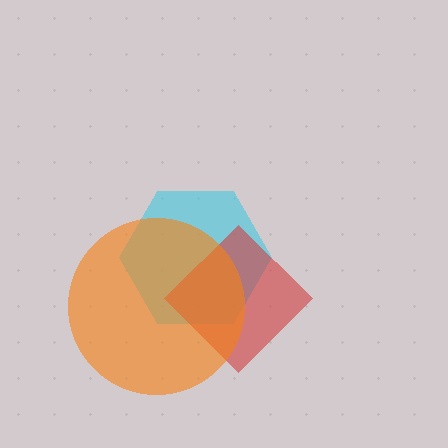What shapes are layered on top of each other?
The layered shapes are: a cyan hexagon, a red diamond, an orange circle.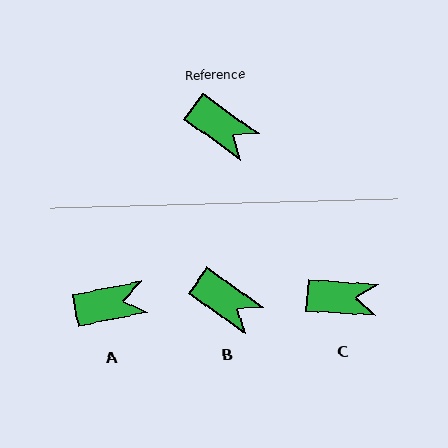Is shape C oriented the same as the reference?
No, it is off by about 31 degrees.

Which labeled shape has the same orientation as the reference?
B.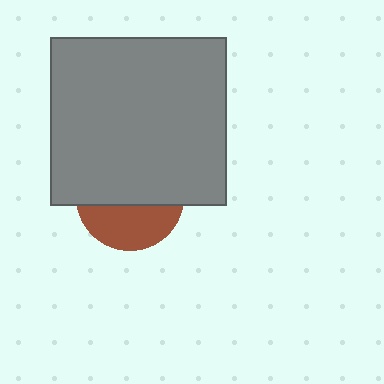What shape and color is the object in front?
The object in front is a gray rectangle.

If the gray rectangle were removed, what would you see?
You would see the complete brown circle.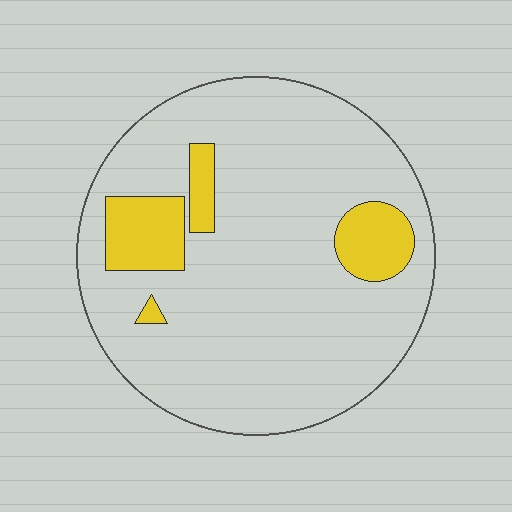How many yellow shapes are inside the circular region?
4.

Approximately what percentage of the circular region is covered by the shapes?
Approximately 15%.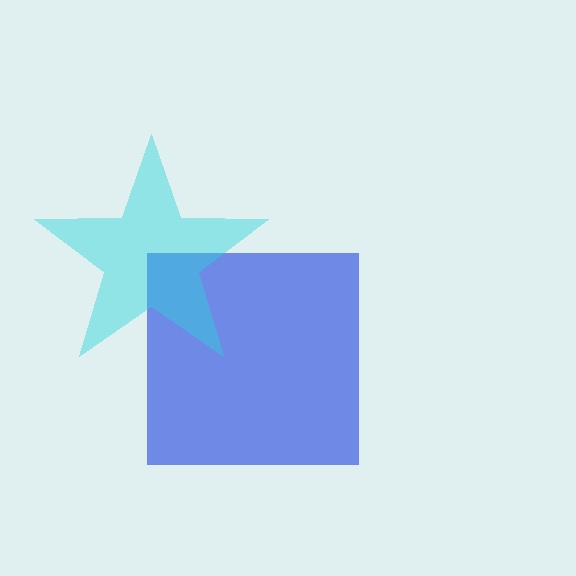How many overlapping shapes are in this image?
There are 2 overlapping shapes in the image.